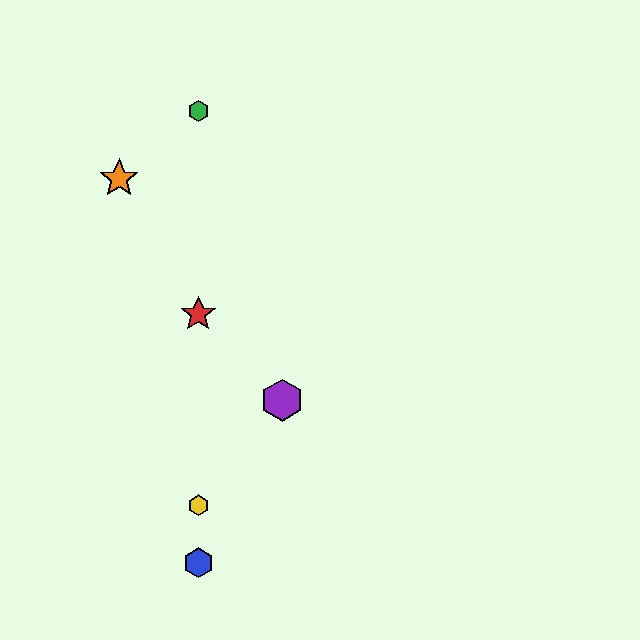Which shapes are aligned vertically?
The red star, the blue hexagon, the green hexagon, the yellow hexagon are aligned vertically.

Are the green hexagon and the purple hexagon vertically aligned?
No, the green hexagon is at x≈198 and the purple hexagon is at x≈282.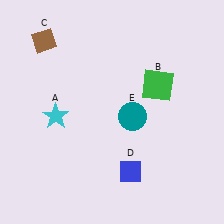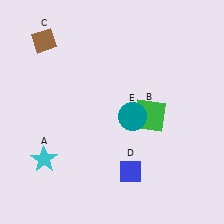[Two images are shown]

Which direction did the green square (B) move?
The green square (B) moved down.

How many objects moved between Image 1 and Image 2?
2 objects moved between the two images.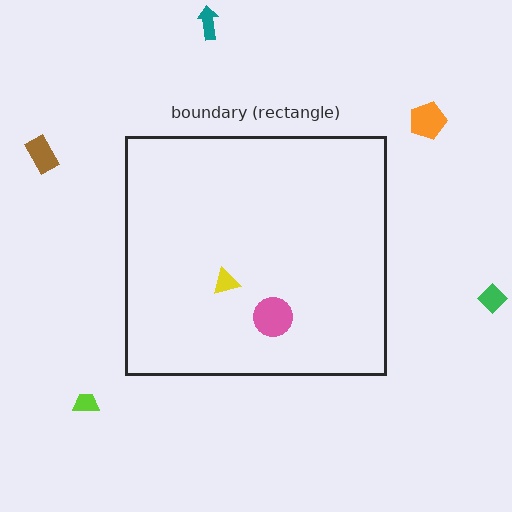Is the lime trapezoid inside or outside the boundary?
Outside.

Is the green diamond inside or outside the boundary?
Outside.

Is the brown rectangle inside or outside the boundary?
Outside.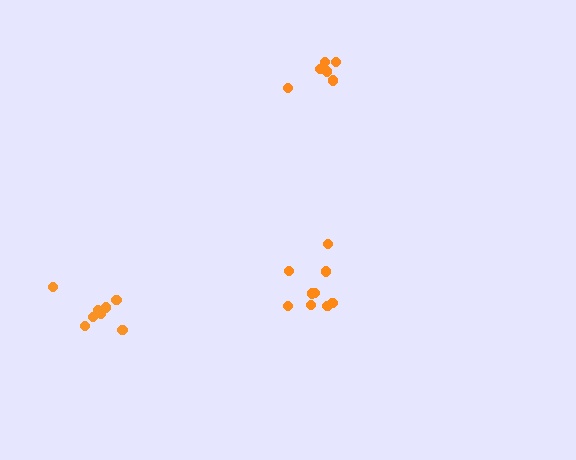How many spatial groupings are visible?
There are 3 spatial groupings.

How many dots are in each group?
Group 1: 9 dots, Group 2: 6 dots, Group 3: 8 dots (23 total).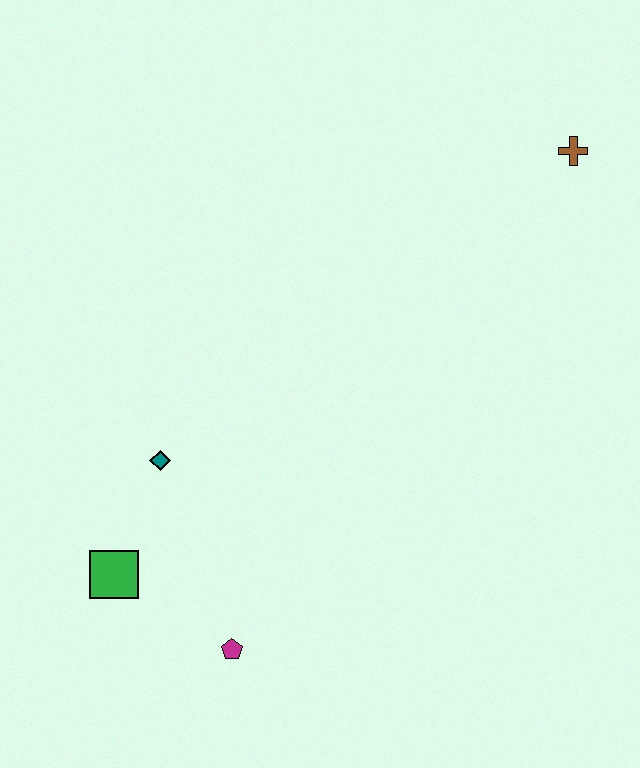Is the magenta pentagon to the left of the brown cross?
Yes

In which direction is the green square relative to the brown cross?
The green square is to the left of the brown cross.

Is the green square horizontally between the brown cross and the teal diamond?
No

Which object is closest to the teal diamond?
The green square is closest to the teal diamond.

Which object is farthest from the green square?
The brown cross is farthest from the green square.